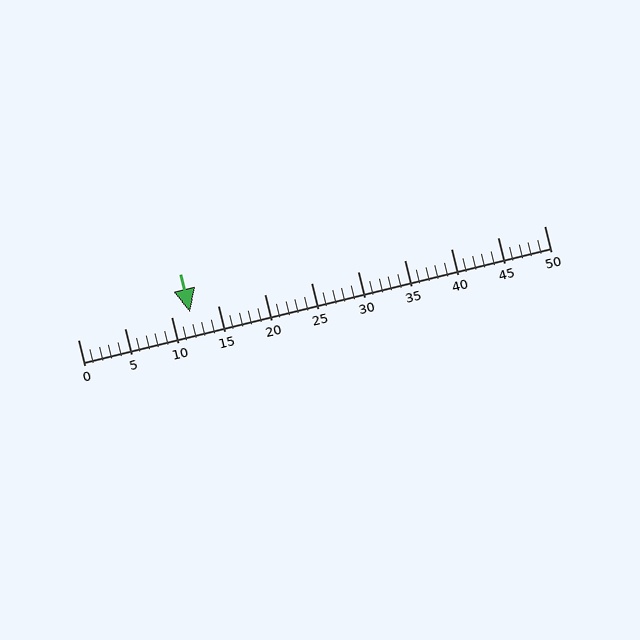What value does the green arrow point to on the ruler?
The green arrow points to approximately 12.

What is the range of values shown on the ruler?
The ruler shows values from 0 to 50.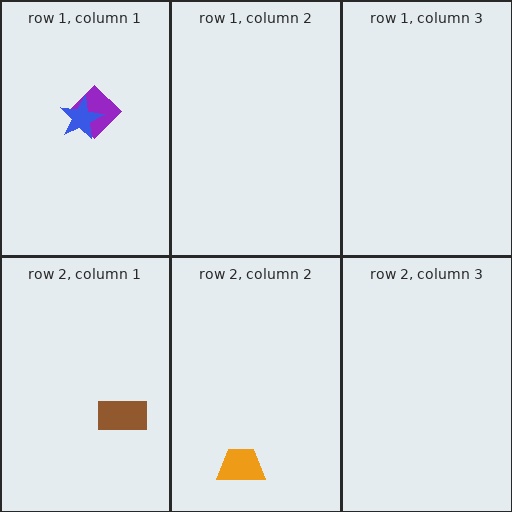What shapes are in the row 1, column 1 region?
The purple diamond, the blue star.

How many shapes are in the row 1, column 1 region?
2.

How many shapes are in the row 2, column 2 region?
1.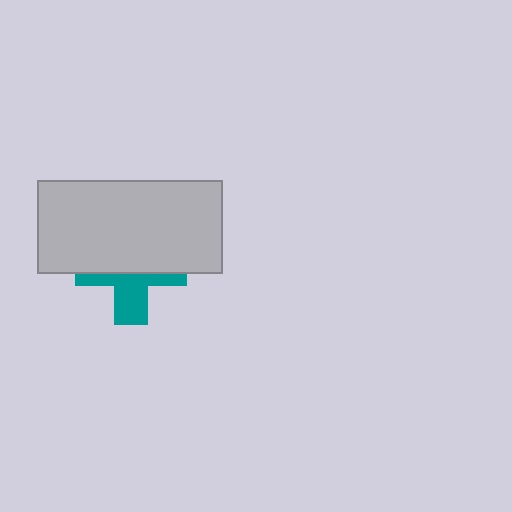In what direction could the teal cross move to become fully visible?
The teal cross could move down. That would shift it out from behind the light gray rectangle entirely.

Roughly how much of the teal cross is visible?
A small part of it is visible (roughly 41%).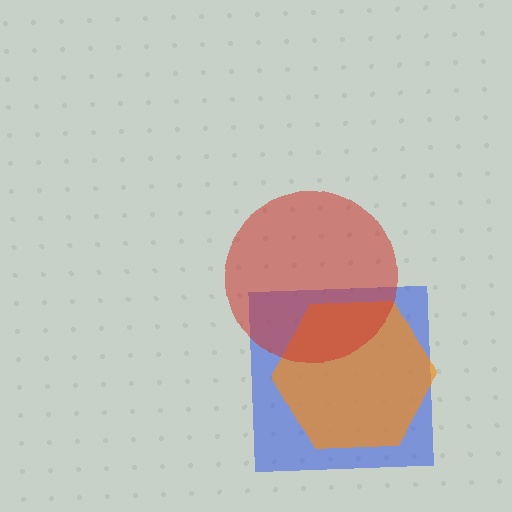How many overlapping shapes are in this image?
There are 3 overlapping shapes in the image.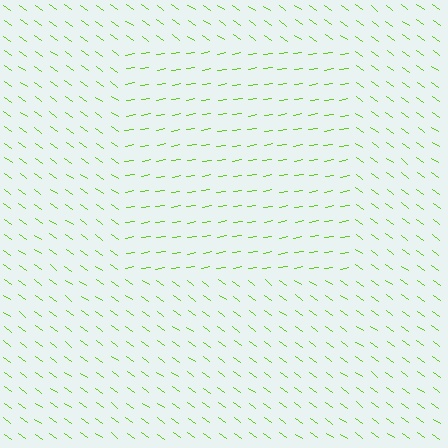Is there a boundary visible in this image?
Yes, there is a texture boundary formed by a change in line orientation.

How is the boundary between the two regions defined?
The boundary is defined purely by a change in line orientation (approximately 45 degrees difference). All lines are the same color and thickness.